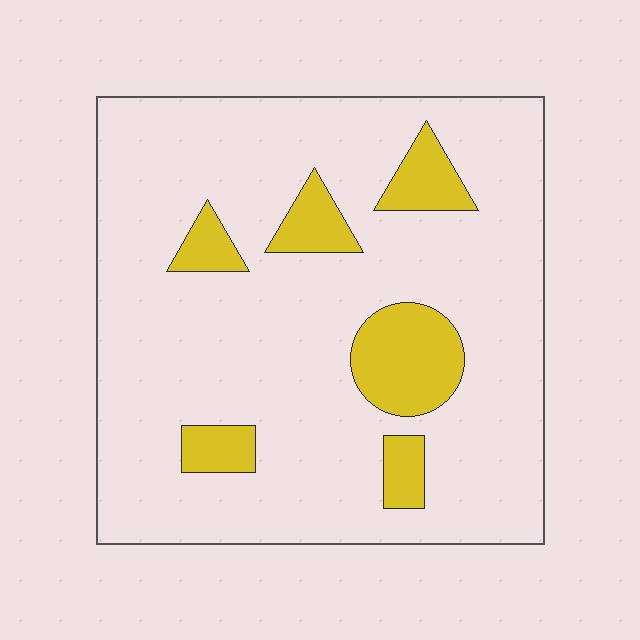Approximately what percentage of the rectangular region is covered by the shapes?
Approximately 15%.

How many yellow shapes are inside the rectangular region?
6.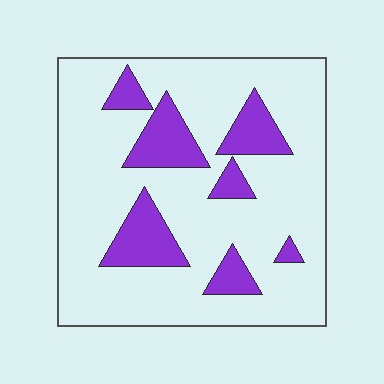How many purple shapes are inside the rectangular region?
7.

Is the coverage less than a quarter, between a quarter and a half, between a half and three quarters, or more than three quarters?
Less than a quarter.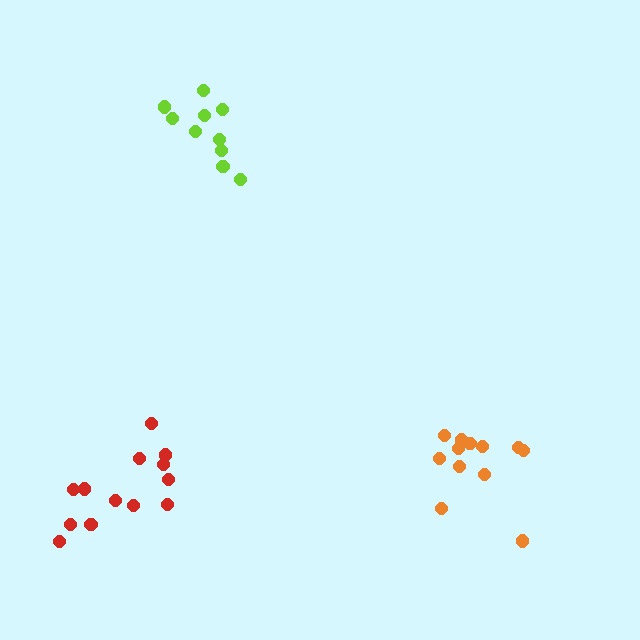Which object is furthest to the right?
The orange cluster is rightmost.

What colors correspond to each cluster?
The clusters are colored: orange, lime, red.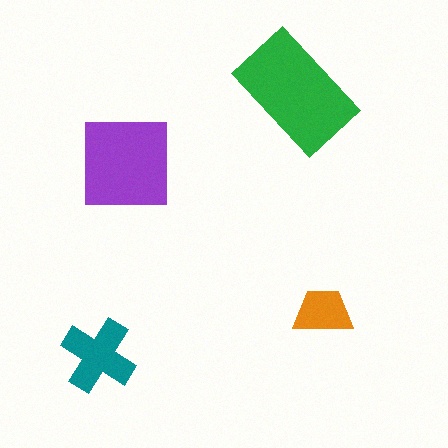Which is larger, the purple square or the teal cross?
The purple square.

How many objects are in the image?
There are 4 objects in the image.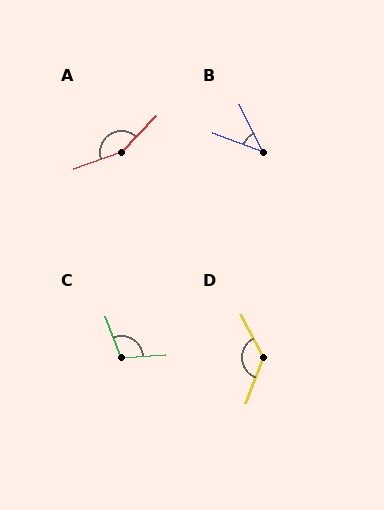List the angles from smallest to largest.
B (43°), C (107°), D (131°), A (153°).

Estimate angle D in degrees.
Approximately 131 degrees.